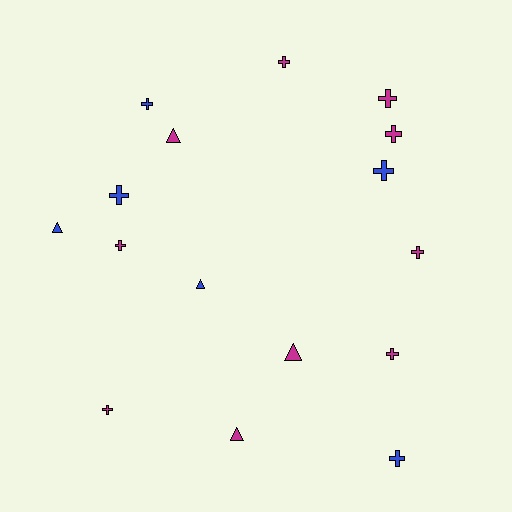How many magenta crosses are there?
There are 7 magenta crosses.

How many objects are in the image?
There are 16 objects.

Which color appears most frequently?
Magenta, with 10 objects.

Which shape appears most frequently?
Cross, with 11 objects.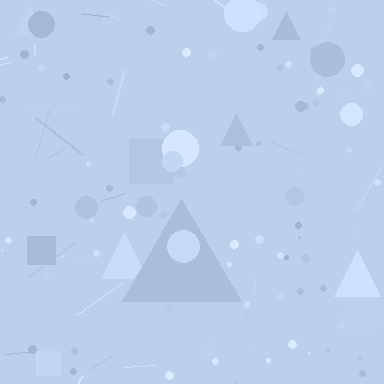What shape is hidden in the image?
A triangle is hidden in the image.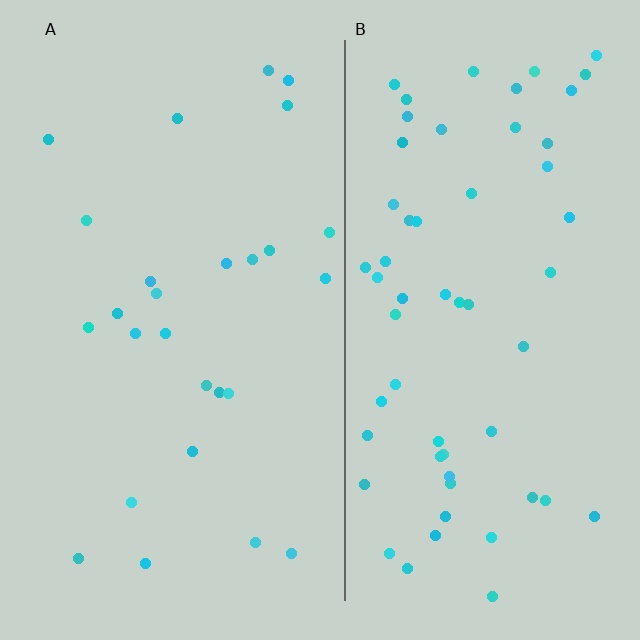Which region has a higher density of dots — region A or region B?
B (the right).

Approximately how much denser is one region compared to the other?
Approximately 2.2× — region B over region A.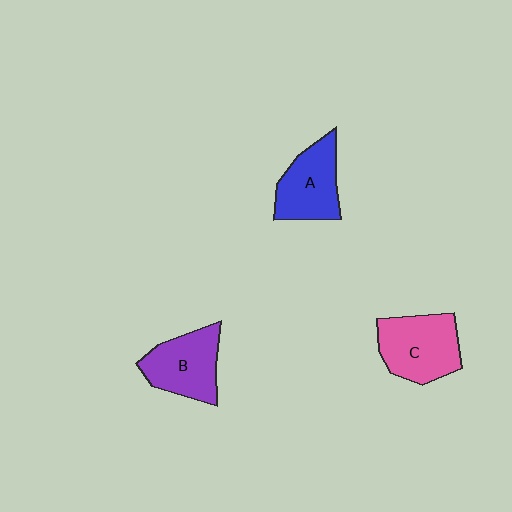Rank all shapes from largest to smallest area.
From largest to smallest: C (pink), B (purple), A (blue).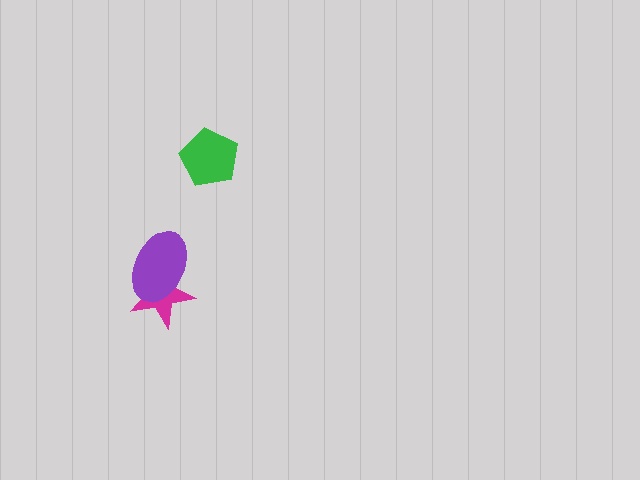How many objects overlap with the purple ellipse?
1 object overlaps with the purple ellipse.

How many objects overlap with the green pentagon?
0 objects overlap with the green pentagon.